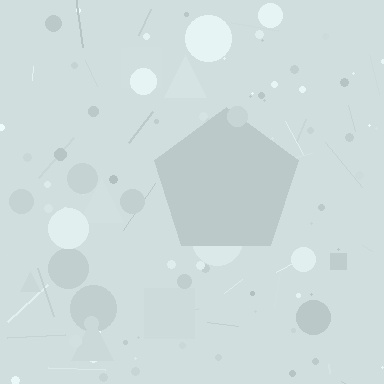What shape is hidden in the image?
A pentagon is hidden in the image.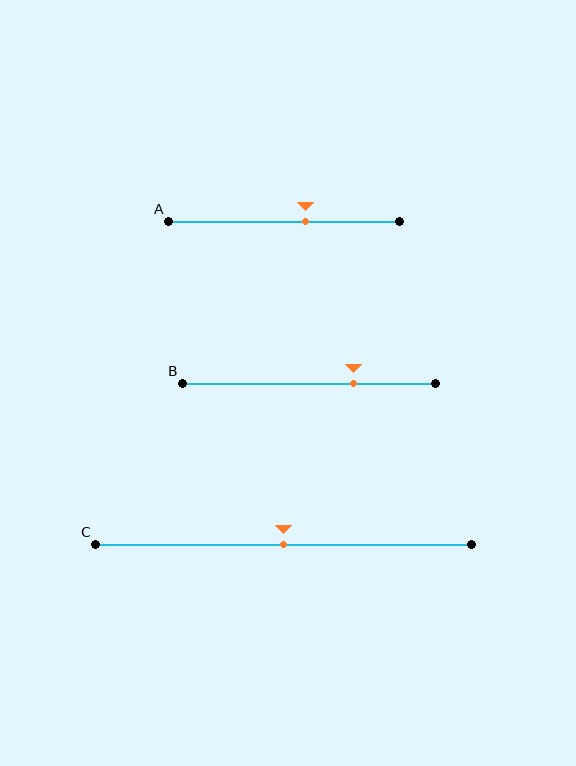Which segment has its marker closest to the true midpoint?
Segment C has its marker closest to the true midpoint.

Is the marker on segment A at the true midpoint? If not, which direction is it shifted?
No, the marker on segment A is shifted to the right by about 9% of the segment length.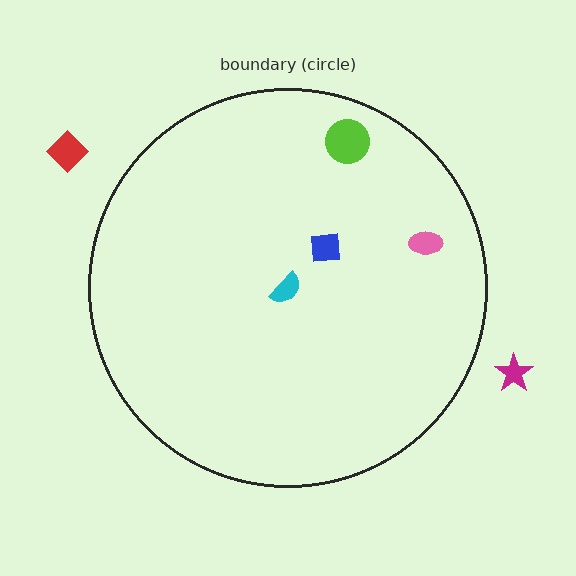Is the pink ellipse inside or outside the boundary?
Inside.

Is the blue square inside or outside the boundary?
Inside.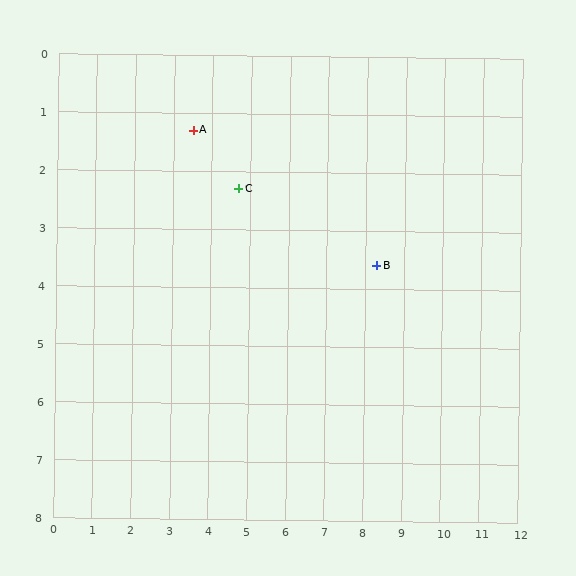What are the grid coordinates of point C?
Point C is at approximately (4.7, 2.3).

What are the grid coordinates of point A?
Point A is at approximately (3.5, 1.3).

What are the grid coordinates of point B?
Point B is at approximately (8.3, 3.6).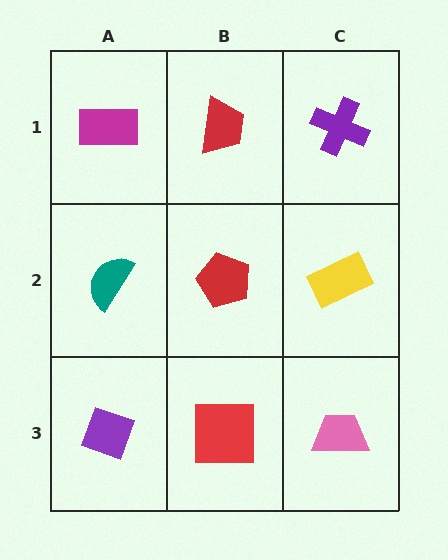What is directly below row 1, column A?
A teal semicircle.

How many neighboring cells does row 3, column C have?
2.